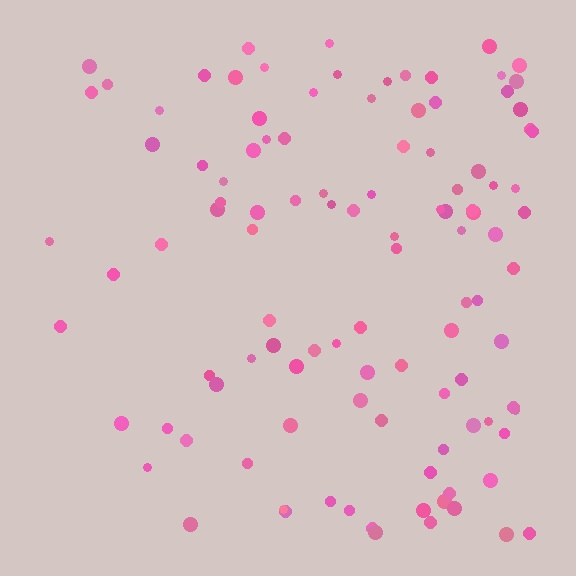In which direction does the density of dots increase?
From left to right, with the right side densest.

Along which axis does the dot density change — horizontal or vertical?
Horizontal.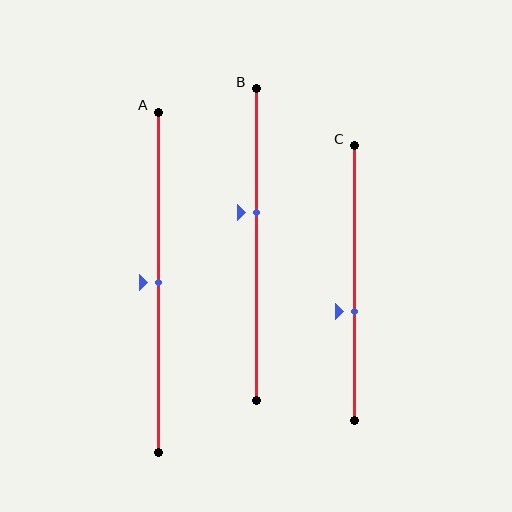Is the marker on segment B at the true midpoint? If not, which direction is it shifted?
No, the marker on segment B is shifted upward by about 10% of the segment length.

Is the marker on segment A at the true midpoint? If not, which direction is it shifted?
Yes, the marker on segment A is at the true midpoint.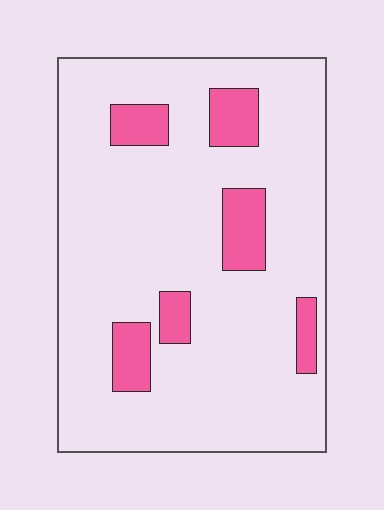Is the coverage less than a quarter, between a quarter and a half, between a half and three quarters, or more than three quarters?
Less than a quarter.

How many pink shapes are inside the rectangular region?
6.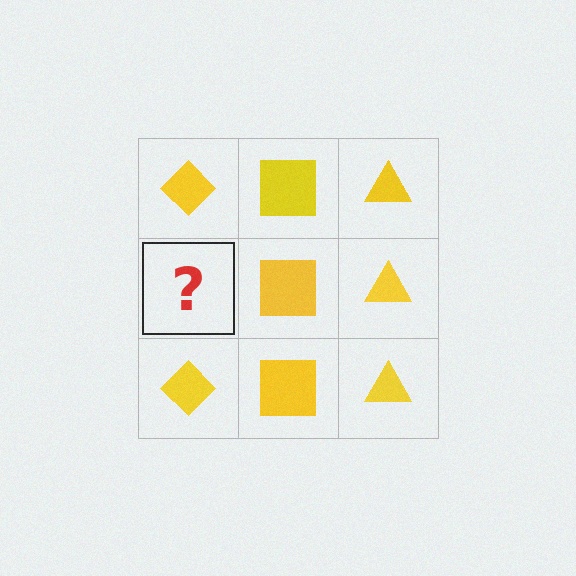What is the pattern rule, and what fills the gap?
The rule is that each column has a consistent shape. The gap should be filled with a yellow diamond.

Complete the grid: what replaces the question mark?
The question mark should be replaced with a yellow diamond.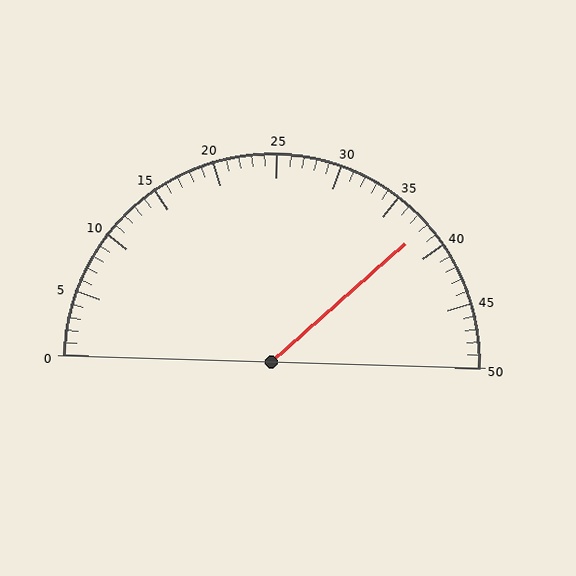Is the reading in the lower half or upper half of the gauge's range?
The reading is in the upper half of the range (0 to 50).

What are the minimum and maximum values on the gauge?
The gauge ranges from 0 to 50.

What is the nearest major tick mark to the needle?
The nearest major tick mark is 40.